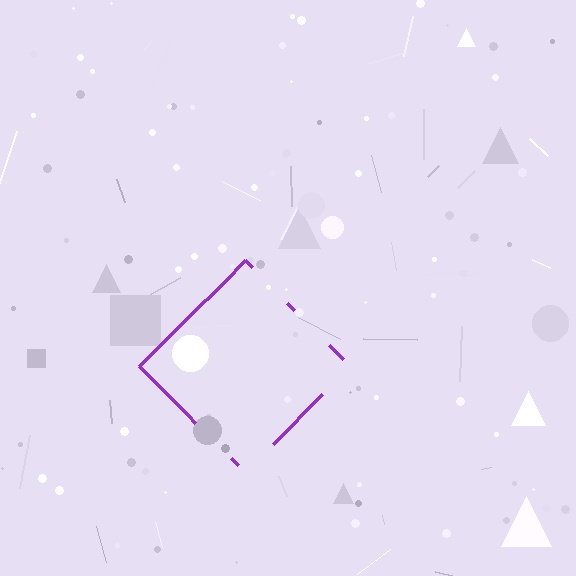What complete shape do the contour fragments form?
The contour fragments form a diamond.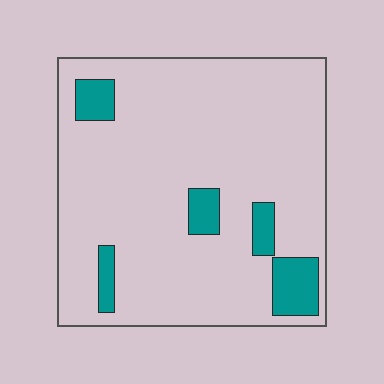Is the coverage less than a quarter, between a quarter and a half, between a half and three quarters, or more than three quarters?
Less than a quarter.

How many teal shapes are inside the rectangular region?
5.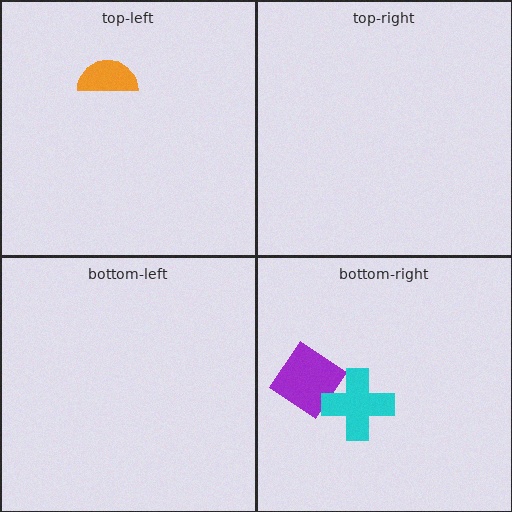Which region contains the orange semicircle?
The top-left region.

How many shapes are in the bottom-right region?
2.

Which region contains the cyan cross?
The bottom-right region.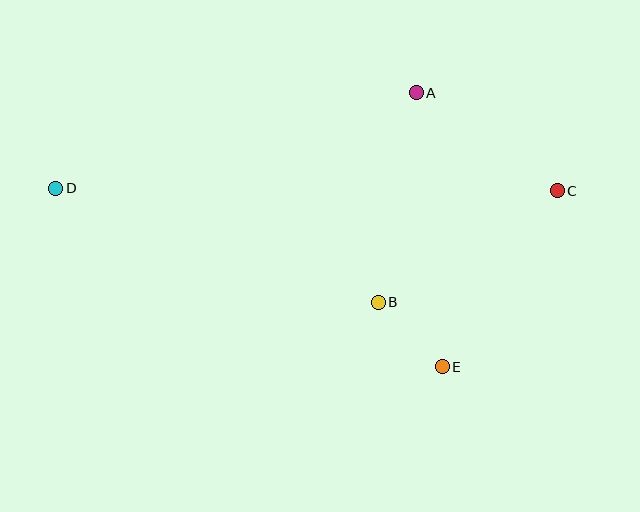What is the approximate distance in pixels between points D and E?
The distance between D and E is approximately 425 pixels.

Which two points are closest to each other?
Points B and E are closest to each other.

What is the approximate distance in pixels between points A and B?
The distance between A and B is approximately 213 pixels.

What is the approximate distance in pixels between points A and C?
The distance between A and C is approximately 172 pixels.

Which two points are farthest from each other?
Points C and D are farthest from each other.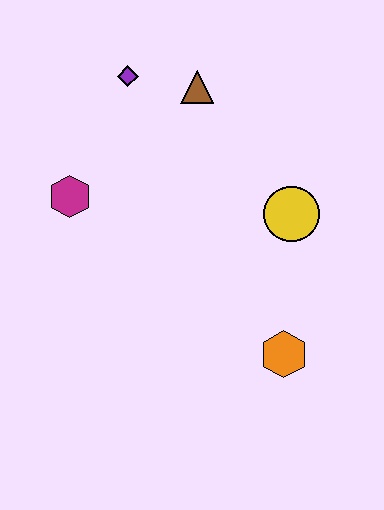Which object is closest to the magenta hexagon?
The purple diamond is closest to the magenta hexagon.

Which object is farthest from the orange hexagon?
The purple diamond is farthest from the orange hexagon.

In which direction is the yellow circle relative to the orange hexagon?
The yellow circle is above the orange hexagon.